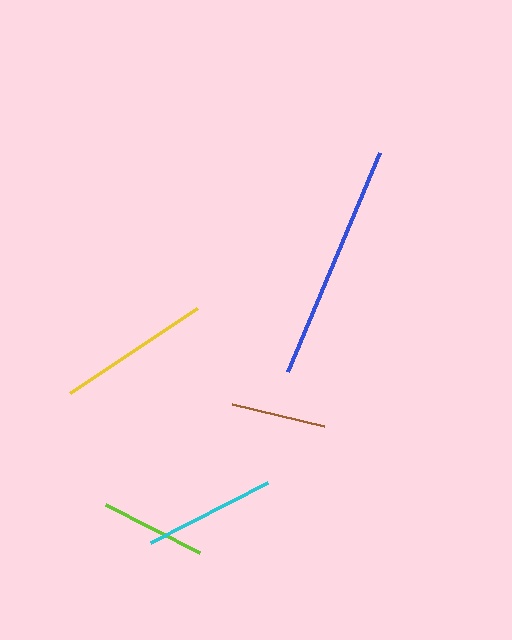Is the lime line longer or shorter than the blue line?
The blue line is longer than the lime line.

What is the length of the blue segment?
The blue segment is approximately 238 pixels long.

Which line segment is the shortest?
The brown line is the shortest at approximately 95 pixels.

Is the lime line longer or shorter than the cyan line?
The cyan line is longer than the lime line.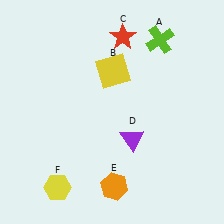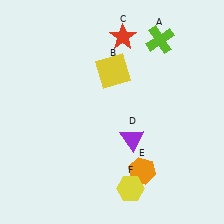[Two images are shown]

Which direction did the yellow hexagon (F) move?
The yellow hexagon (F) moved right.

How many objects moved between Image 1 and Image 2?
2 objects moved between the two images.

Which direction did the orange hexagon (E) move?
The orange hexagon (E) moved right.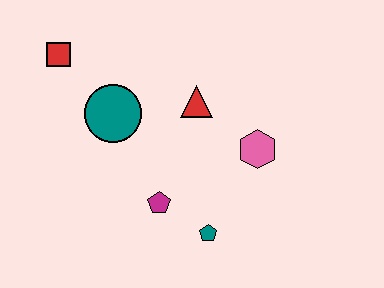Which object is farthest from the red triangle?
The red square is farthest from the red triangle.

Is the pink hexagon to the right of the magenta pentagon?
Yes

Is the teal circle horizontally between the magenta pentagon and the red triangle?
No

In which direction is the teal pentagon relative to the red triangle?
The teal pentagon is below the red triangle.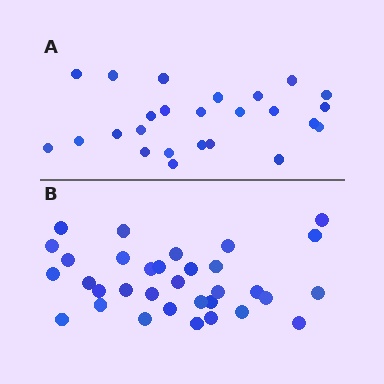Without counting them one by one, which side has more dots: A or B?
Region B (the bottom region) has more dots.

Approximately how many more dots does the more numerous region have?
Region B has roughly 8 or so more dots than region A.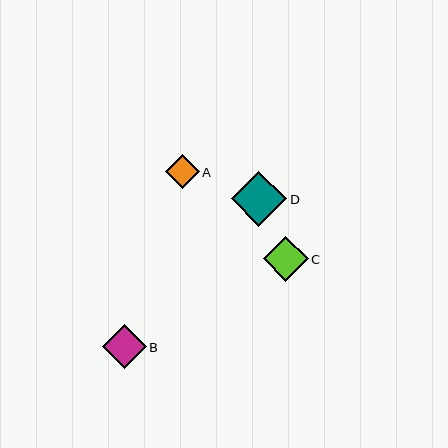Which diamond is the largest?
Diamond D is the largest with a size of approximately 55 pixels.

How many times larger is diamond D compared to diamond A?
Diamond D is approximately 1.6 times the size of diamond A.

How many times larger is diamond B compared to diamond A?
Diamond B is approximately 1.3 times the size of diamond A.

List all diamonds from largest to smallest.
From largest to smallest: D, C, B, A.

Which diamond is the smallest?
Diamond A is the smallest with a size of approximately 34 pixels.